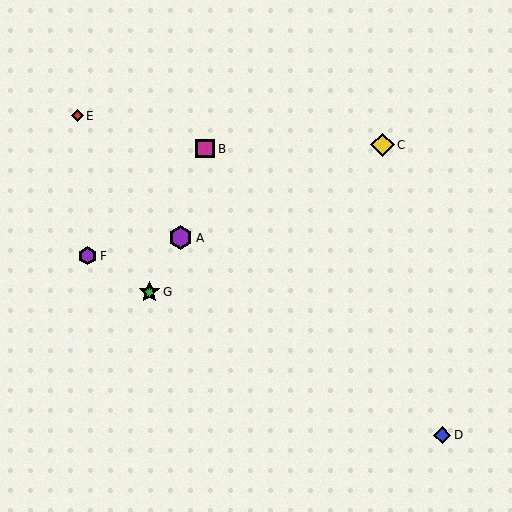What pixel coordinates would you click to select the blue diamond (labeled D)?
Click at (442, 435) to select the blue diamond D.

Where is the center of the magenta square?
The center of the magenta square is at (205, 149).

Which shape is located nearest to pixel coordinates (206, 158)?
The magenta square (labeled B) at (205, 149) is nearest to that location.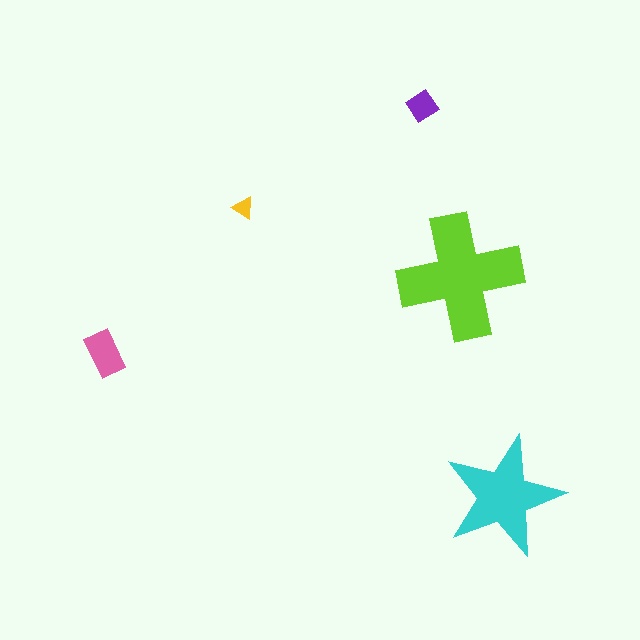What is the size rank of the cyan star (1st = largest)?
2nd.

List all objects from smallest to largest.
The yellow triangle, the purple diamond, the pink rectangle, the cyan star, the lime cross.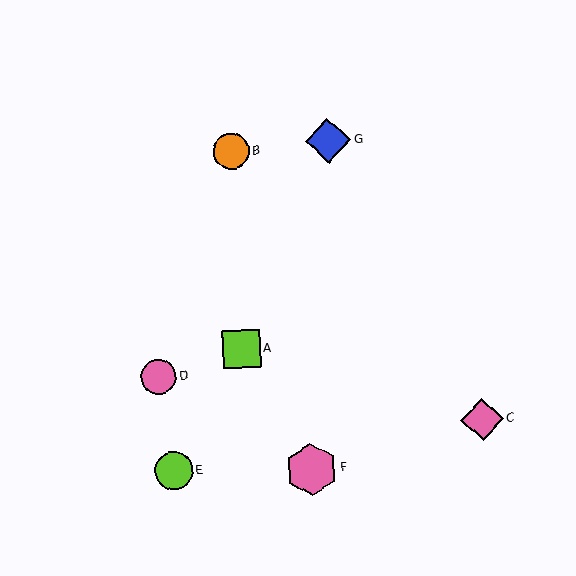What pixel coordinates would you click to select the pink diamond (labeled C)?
Click at (482, 420) to select the pink diamond C.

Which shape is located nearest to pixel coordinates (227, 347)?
The lime square (labeled A) at (242, 349) is nearest to that location.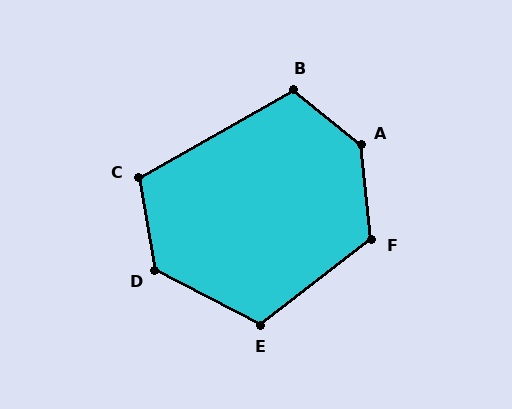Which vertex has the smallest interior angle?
C, at approximately 109 degrees.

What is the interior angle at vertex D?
Approximately 128 degrees (obtuse).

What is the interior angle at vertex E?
Approximately 115 degrees (obtuse).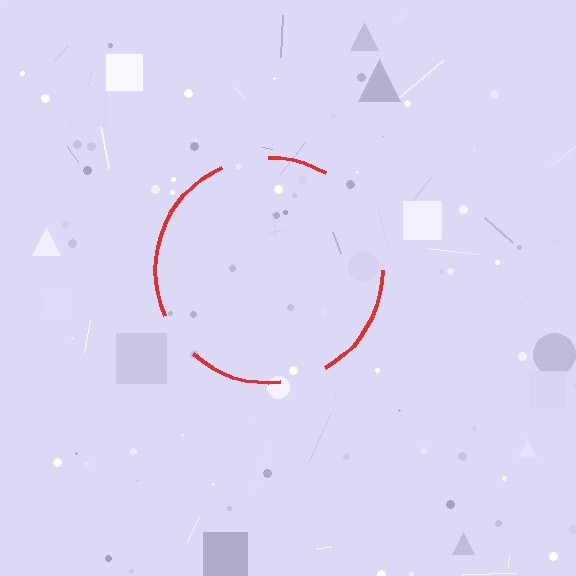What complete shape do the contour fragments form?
The contour fragments form a circle.